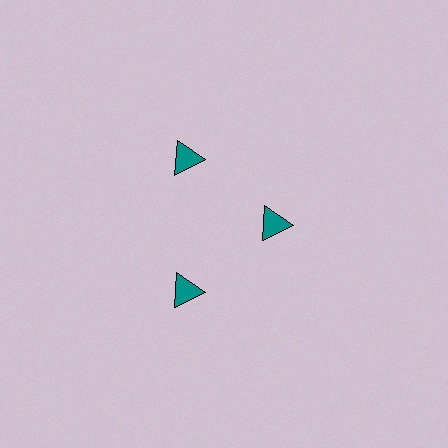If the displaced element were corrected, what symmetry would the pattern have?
It would have 3-fold rotational symmetry — the pattern would map onto itself every 120 degrees.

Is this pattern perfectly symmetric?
No. The 3 teal triangles are arranged in a ring, but one element near the 3 o'clock position is pulled inward toward the center, breaking the 3-fold rotational symmetry.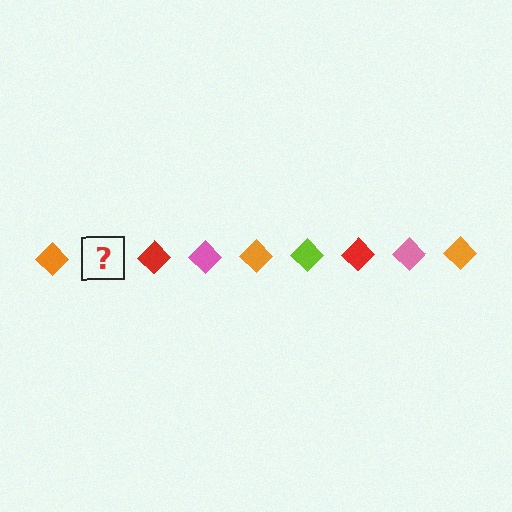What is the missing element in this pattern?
The missing element is a lime diamond.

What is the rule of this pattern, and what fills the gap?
The rule is that the pattern cycles through orange, lime, red, pink diamonds. The gap should be filled with a lime diamond.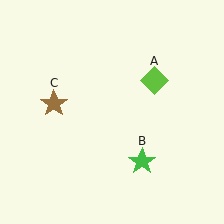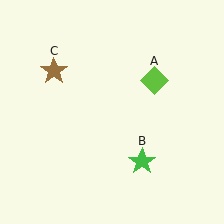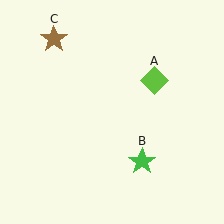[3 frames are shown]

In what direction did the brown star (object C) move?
The brown star (object C) moved up.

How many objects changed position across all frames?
1 object changed position: brown star (object C).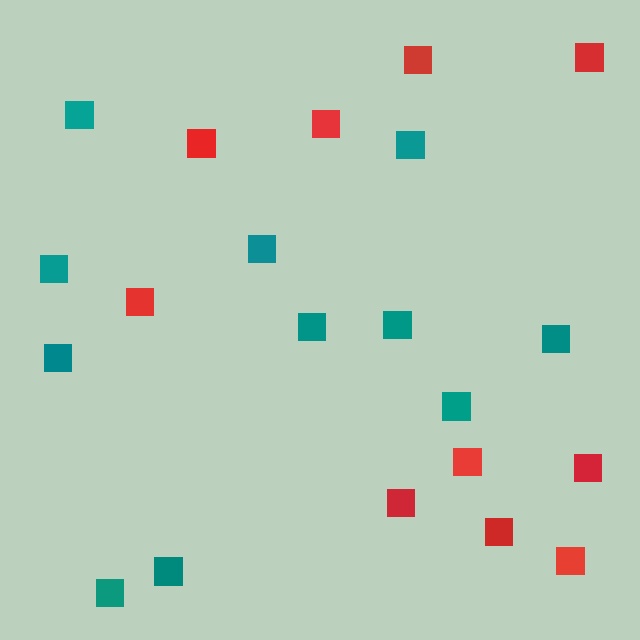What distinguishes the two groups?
There are 2 groups: one group of teal squares (11) and one group of red squares (10).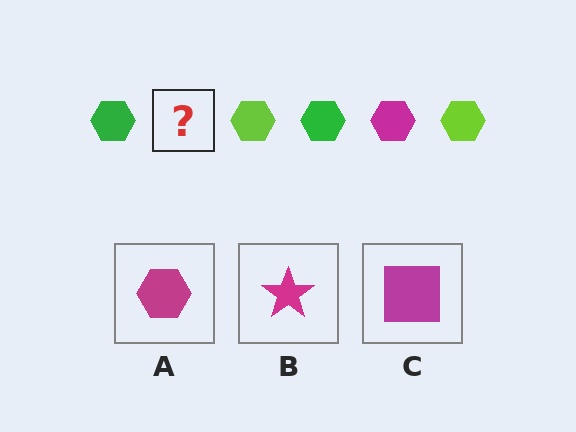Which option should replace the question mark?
Option A.